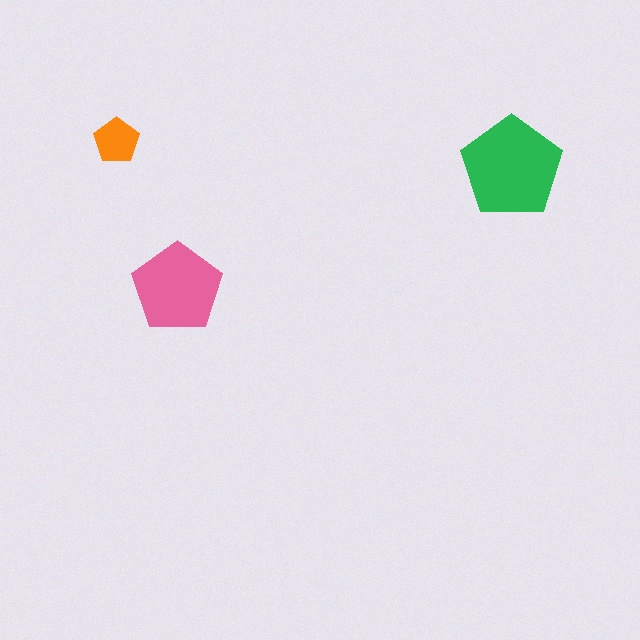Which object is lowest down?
The pink pentagon is bottommost.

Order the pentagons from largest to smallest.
the green one, the pink one, the orange one.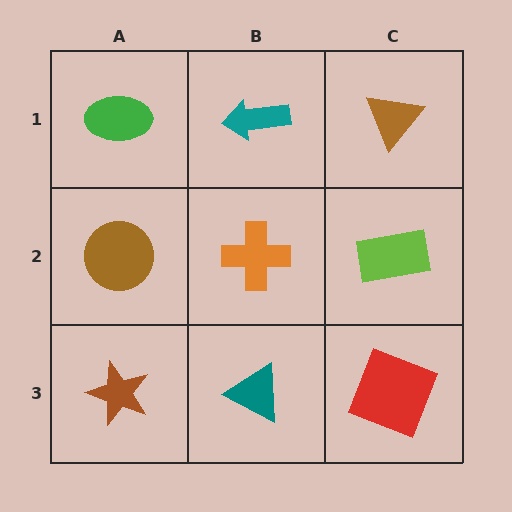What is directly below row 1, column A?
A brown circle.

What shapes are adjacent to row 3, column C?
A lime rectangle (row 2, column C), a teal triangle (row 3, column B).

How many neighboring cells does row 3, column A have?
2.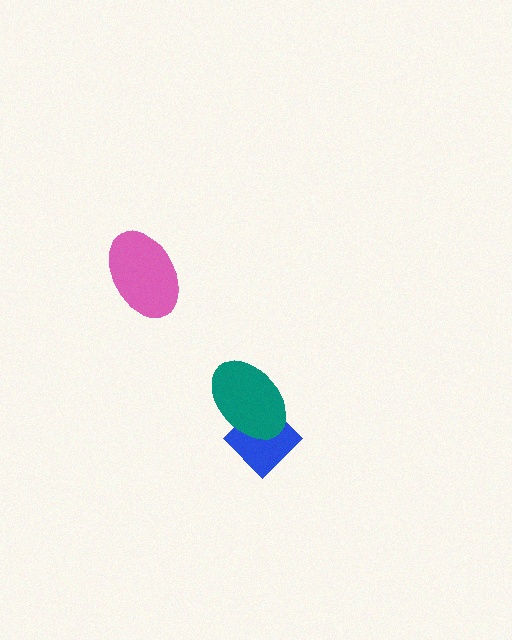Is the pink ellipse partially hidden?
No, no other shape covers it.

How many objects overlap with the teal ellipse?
1 object overlaps with the teal ellipse.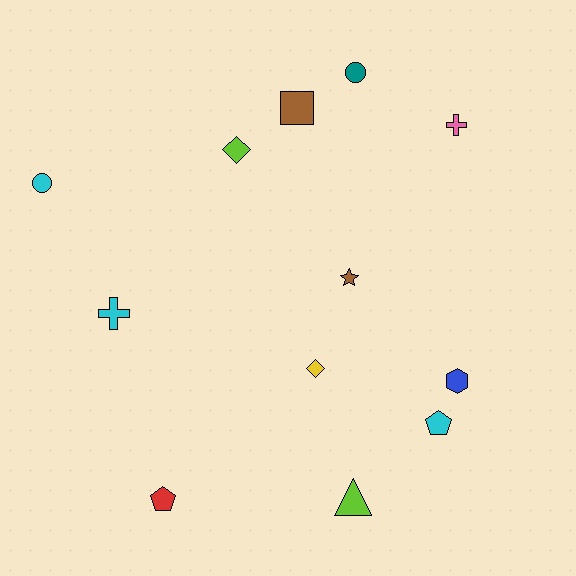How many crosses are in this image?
There are 2 crosses.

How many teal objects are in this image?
There is 1 teal object.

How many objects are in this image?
There are 12 objects.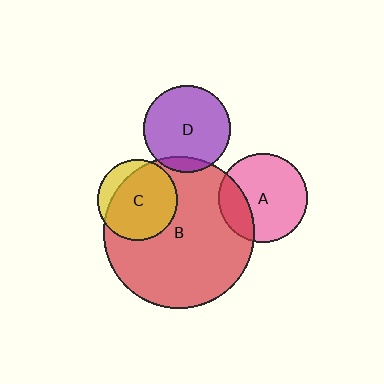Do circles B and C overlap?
Yes.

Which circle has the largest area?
Circle B (red).